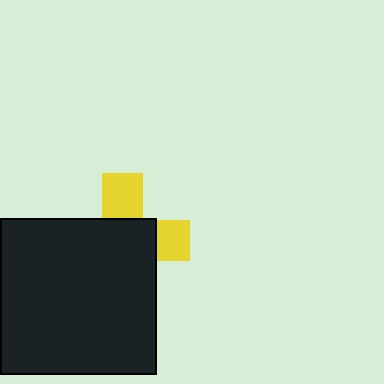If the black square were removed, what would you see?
You would see the complete yellow cross.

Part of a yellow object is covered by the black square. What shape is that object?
It is a cross.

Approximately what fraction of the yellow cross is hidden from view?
Roughly 66% of the yellow cross is hidden behind the black square.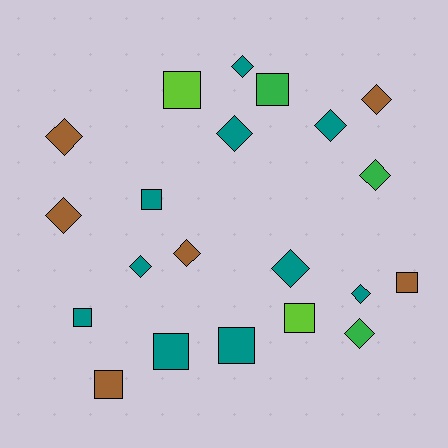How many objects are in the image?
There are 21 objects.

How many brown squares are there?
There are 2 brown squares.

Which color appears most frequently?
Teal, with 10 objects.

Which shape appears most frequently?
Diamond, with 12 objects.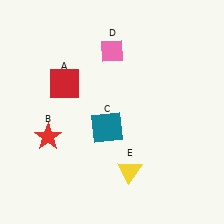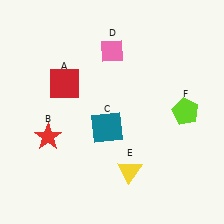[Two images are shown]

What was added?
A lime pentagon (F) was added in Image 2.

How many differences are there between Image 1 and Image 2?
There is 1 difference between the two images.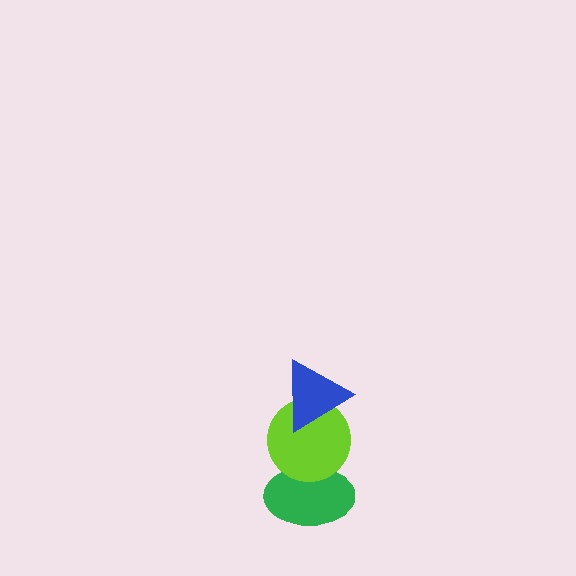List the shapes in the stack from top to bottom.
From top to bottom: the blue triangle, the lime circle, the green ellipse.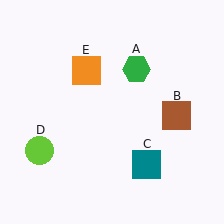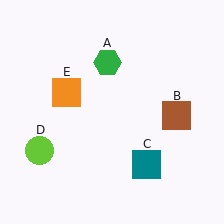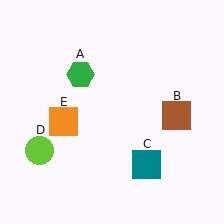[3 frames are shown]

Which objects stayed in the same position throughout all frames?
Brown square (object B) and teal square (object C) and lime circle (object D) remained stationary.